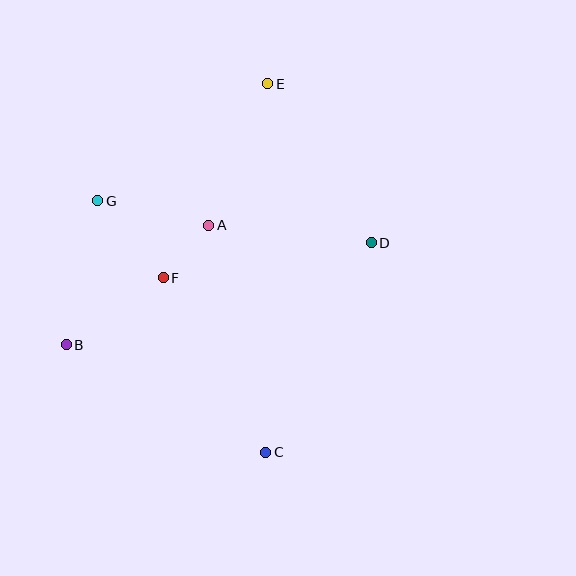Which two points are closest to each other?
Points A and F are closest to each other.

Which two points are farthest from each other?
Points C and E are farthest from each other.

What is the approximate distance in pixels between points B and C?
The distance between B and C is approximately 227 pixels.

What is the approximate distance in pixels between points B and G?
The distance between B and G is approximately 148 pixels.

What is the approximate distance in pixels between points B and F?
The distance between B and F is approximately 118 pixels.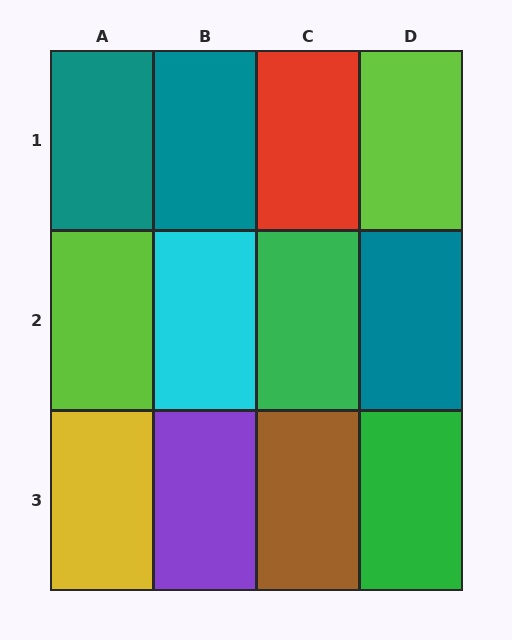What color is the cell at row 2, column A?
Lime.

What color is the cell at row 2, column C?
Green.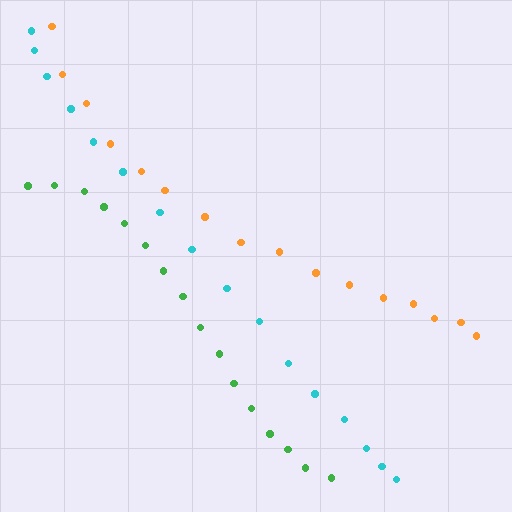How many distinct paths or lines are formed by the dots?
There are 3 distinct paths.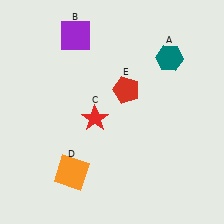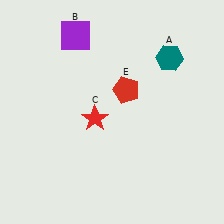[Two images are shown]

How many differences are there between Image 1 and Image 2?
There is 1 difference between the two images.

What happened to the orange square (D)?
The orange square (D) was removed in Image 2. It was in the bottom-left area of Image 1.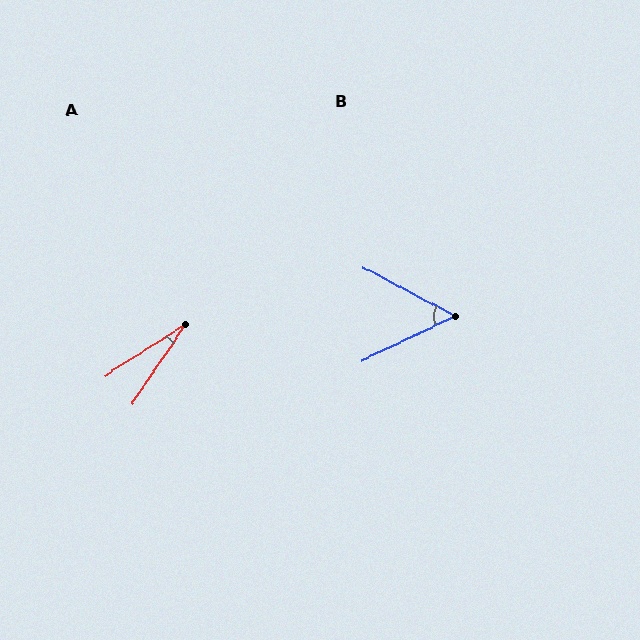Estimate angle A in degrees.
Approximately 24 degrees.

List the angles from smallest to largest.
A (24°), B (53°).